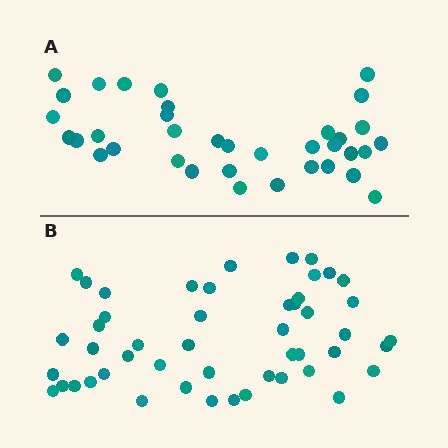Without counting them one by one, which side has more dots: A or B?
Region B (the bottom region) has more dots.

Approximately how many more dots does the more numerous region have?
Region B has approximately 15 more dots than region A.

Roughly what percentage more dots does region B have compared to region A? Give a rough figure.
About 35% more.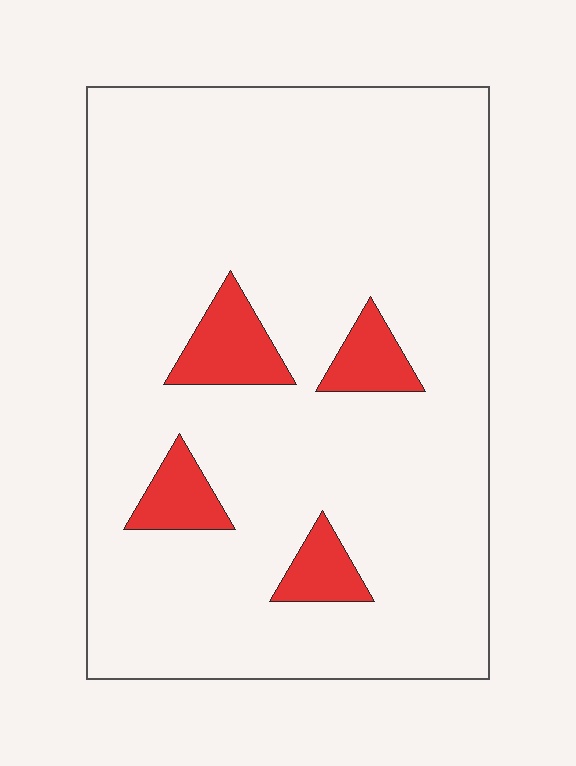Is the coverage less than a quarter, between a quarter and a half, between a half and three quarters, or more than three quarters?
Less than a quarter.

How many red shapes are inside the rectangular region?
4.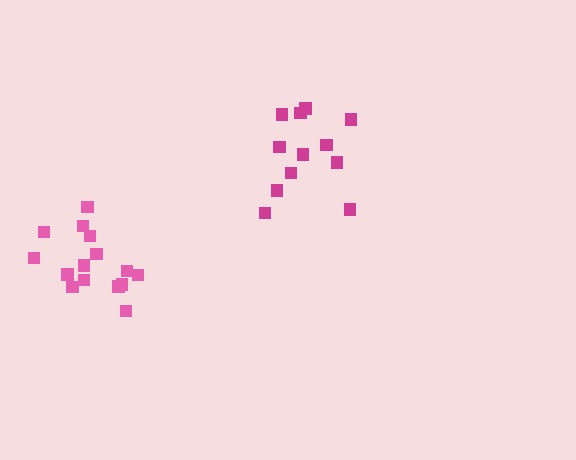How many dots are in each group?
Group 1: 15 dots, Group 2: 12 dots (27 total).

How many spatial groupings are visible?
There are 2 spatial groupings.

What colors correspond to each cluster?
The clusters are colored: pink, magenta.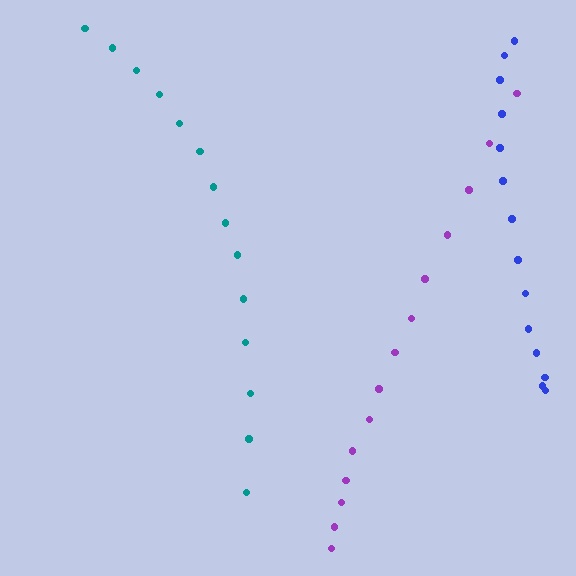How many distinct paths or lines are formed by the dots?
There are 3 distinct paths.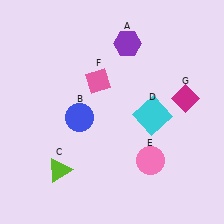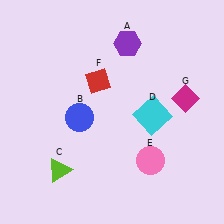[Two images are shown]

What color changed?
The diamond (F) changed from pink in Image 1 to red in Image 2.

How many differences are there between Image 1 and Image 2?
There is 1 difference between the two images.